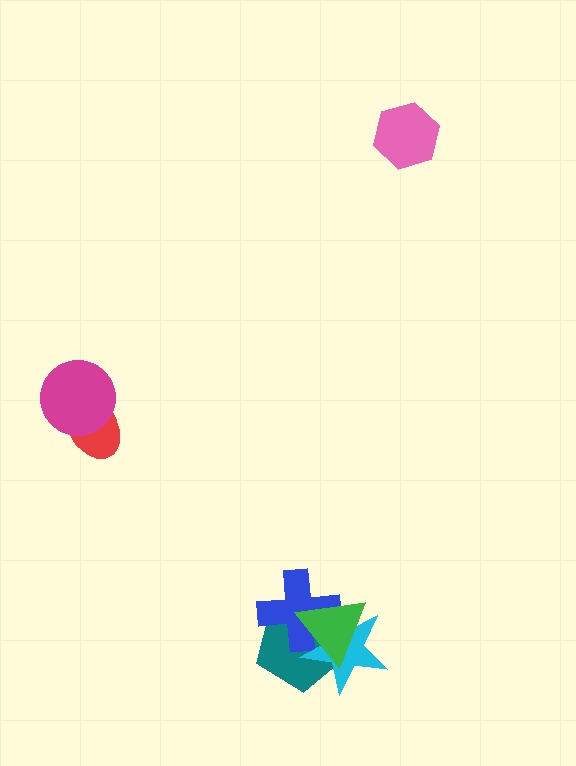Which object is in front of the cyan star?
The green triangle is in front of the cyan star.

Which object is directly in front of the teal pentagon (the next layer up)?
The blue cross is directly in front of the teal pentagon.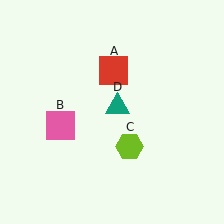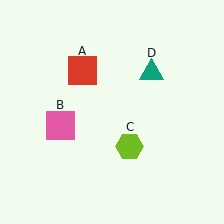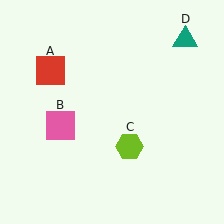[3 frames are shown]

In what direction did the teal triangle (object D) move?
The teal triangle (object D) moved up and to the right.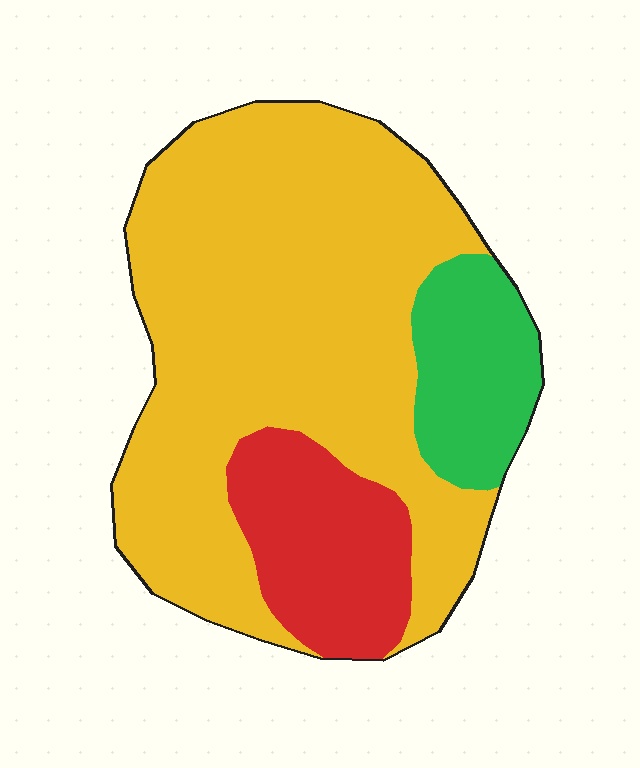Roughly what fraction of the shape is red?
Red takes up about one sixth (1/6) of the shape.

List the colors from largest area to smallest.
From largest to smallest: yellow, red, green.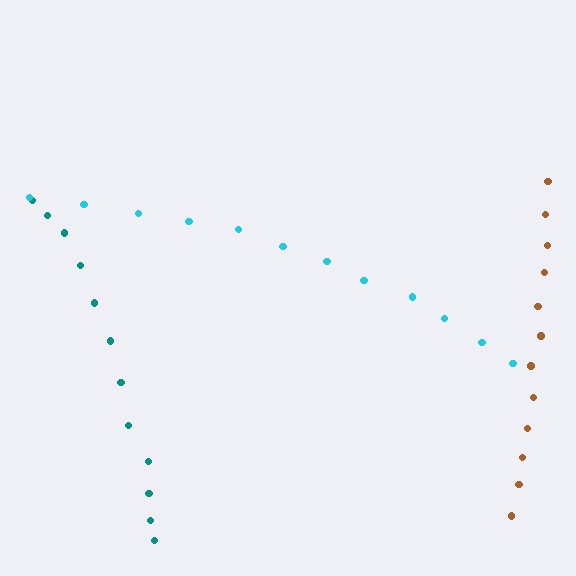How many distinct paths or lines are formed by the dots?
There are 3 distinct paths.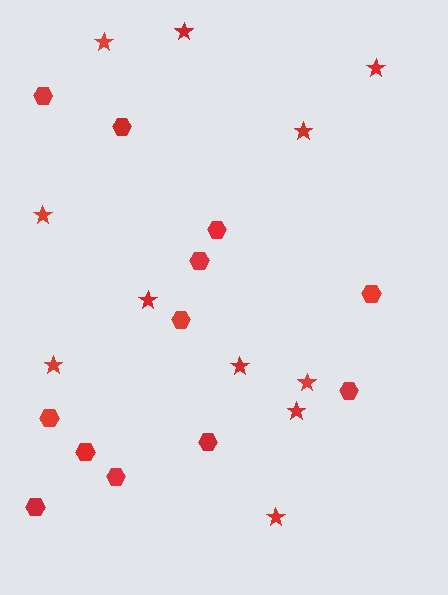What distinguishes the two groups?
There are 2 groups: one group of hexagons (12) and one group of stars (11).